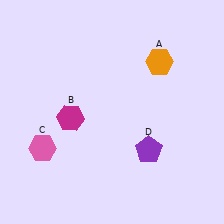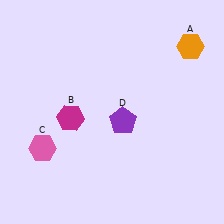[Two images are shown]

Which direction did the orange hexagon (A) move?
The orange hexagon (A) moved right.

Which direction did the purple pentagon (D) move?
The purple pentagon (D) moved up.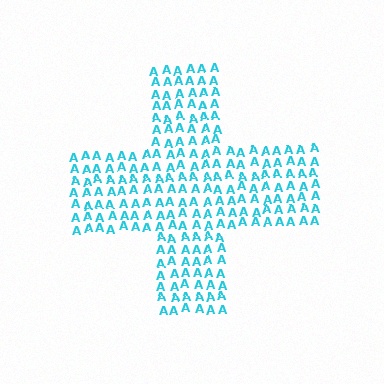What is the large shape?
The large shape is a cross.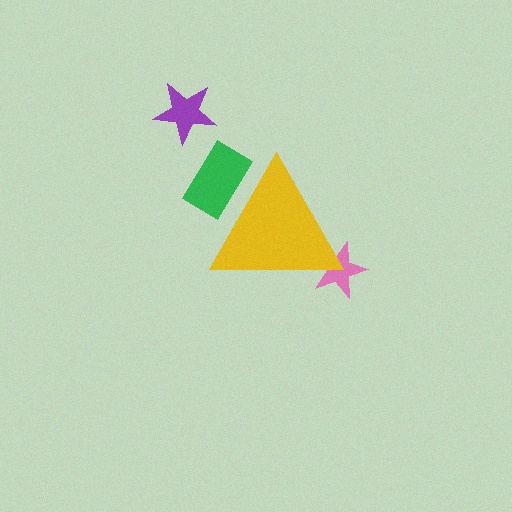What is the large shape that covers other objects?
A yellow triangle.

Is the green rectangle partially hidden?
Yes, the green rectangle is partially hidden behind the yellow triangle.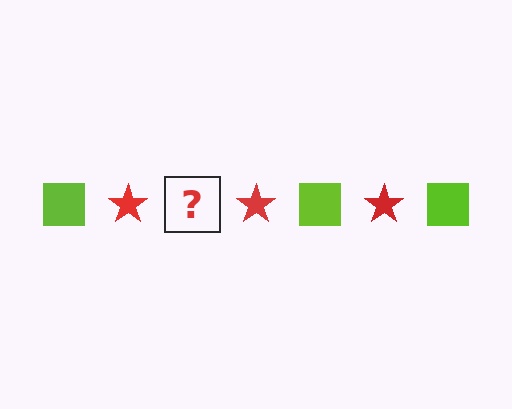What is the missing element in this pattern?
The missing element is a lime square.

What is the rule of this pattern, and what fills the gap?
The rule is that the pattern alternates between lime square and red star. The gap should be filled with a lime square.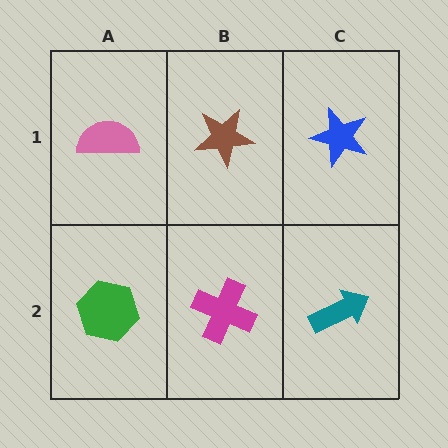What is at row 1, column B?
A brown star.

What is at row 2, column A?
A green hexagon.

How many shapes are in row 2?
3 shapes.